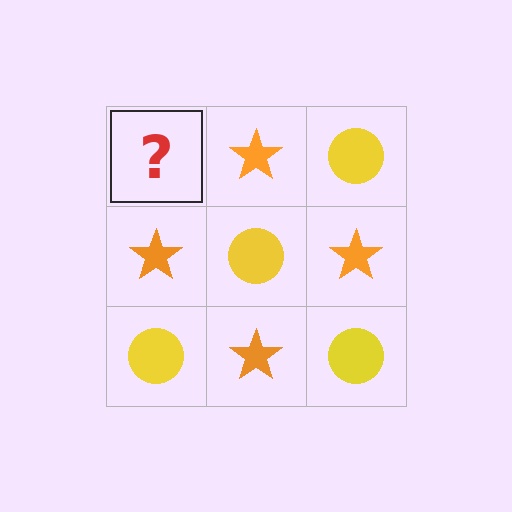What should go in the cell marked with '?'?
The missing cell should contain a yellow circle.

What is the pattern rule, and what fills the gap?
The rule is that it alternates yellow circle and orange star in a checkerboard pattern. The gap should be filled with a yellow circle.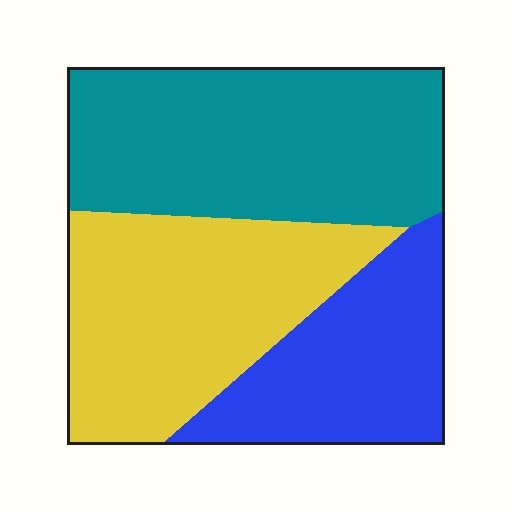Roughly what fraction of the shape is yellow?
Yellow covers roughly 35% of the shape.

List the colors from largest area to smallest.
From largest to smallest: teal, yellow, blue.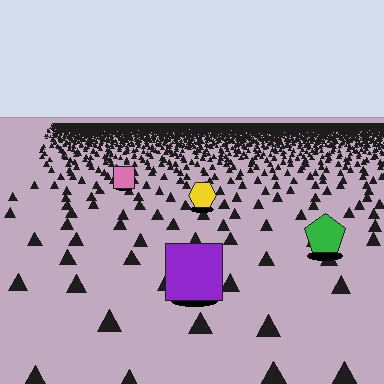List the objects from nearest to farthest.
From nearest to farthest: the purple square, the green pentagon, the yellow hexagon, the pink square.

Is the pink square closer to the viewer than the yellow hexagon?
No. The yellow hexagon is closer — you can tell from the texture gradient: the ground texture is coarser near it.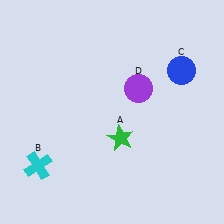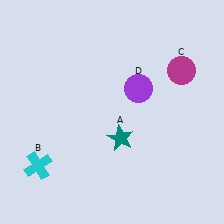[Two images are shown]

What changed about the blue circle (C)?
In Image 1, C is blue. In Image 2, it changed to magenta.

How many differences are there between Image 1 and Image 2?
There are 2 differences between the two images.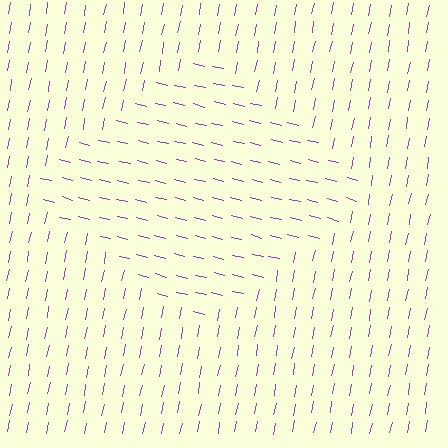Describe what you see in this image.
The image is filled with small purple line segments. A diamond region in the image has lines oriented differently from the surrounding lines, creating a visible texture boundary.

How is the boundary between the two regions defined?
The boundary is defined purely by a change in line orientation (approximately 86 degrees difference). All lines are the same color and thickness.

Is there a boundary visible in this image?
Yes, there is a texture boundary formed by a change in line orientation.